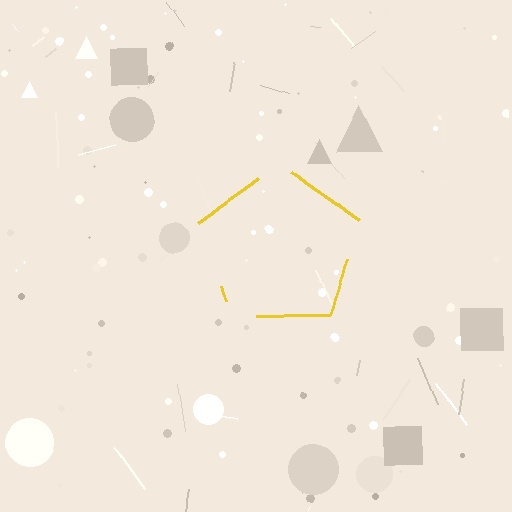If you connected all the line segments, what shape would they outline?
They would outline a pentagon.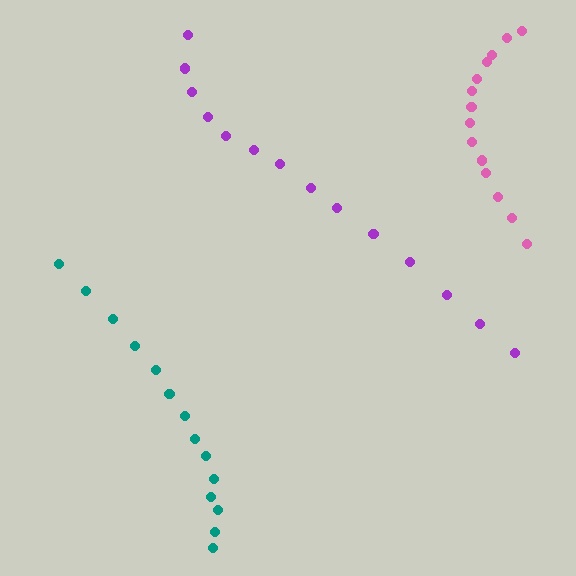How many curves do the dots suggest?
There are 3 distinct paths.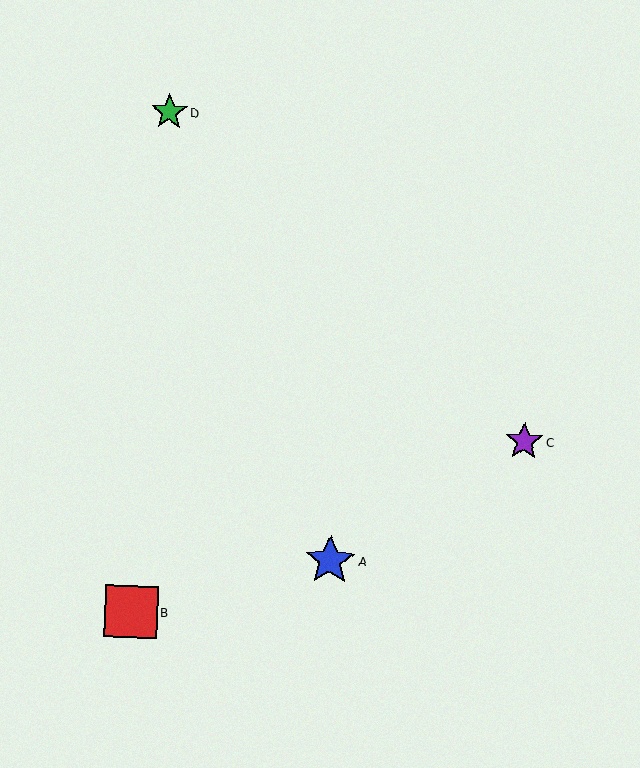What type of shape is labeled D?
Shape D is a green star.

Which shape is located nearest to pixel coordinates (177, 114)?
The green star (labeled D) at (169, 112) is nearest to that location.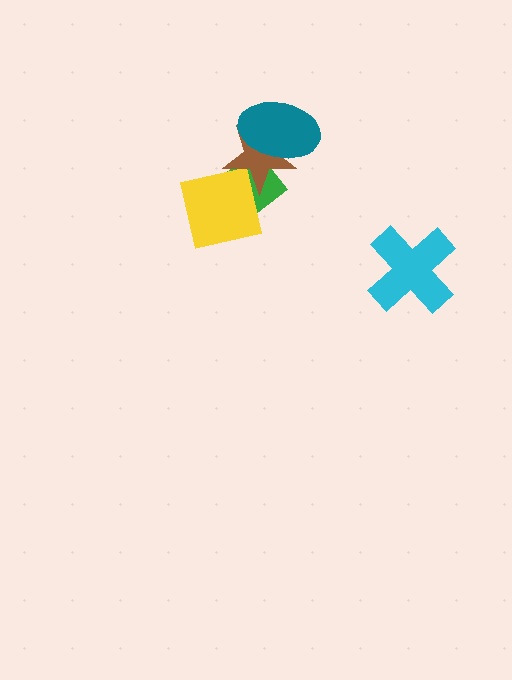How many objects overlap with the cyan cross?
0 objects overlap with the cyan cross.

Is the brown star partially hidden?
Yes, it is partially covered by another shape.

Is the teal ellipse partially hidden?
No, no other shape covers it.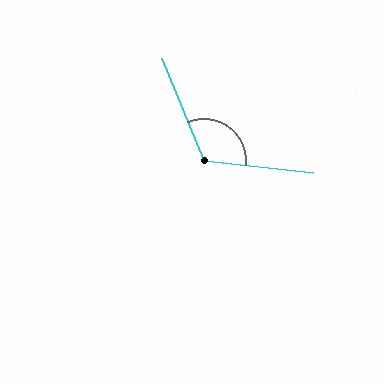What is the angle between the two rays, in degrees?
Approximately 118 degrees.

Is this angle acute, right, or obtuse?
It is obtuse.